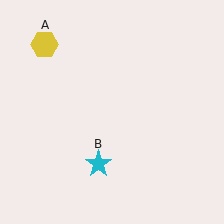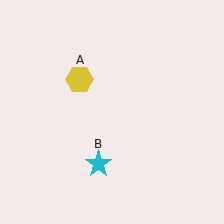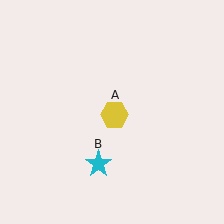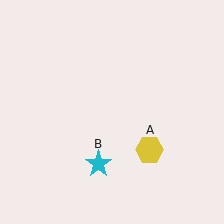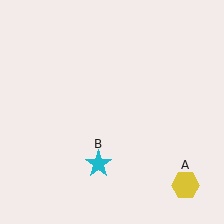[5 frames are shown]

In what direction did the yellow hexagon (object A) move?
The yellow hexagon (object A) moved down and to the right.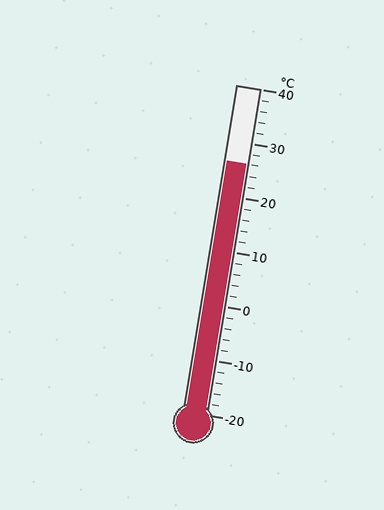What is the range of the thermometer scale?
The thermometer scale ranges from -20°C to 40°C.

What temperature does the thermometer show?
The thermometer shows approximately 26°C.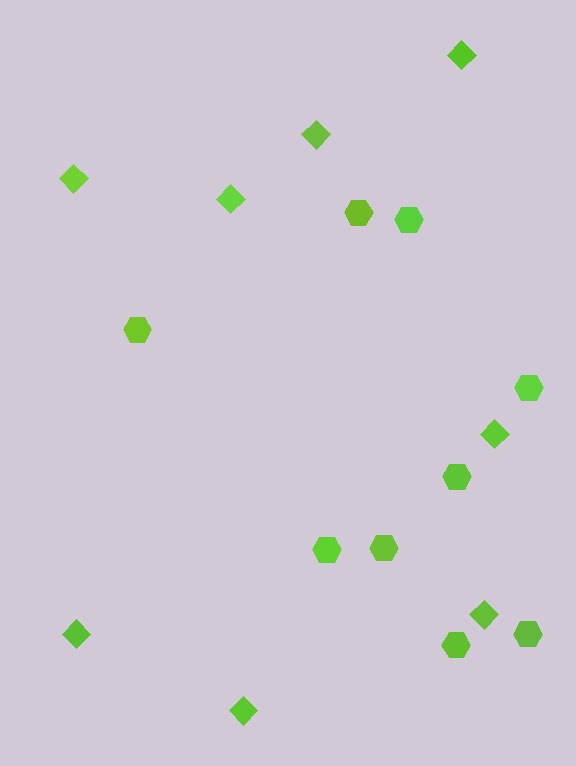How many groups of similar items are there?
There are 2 groups: one group of diamonds (8) and one group of hexagons (9).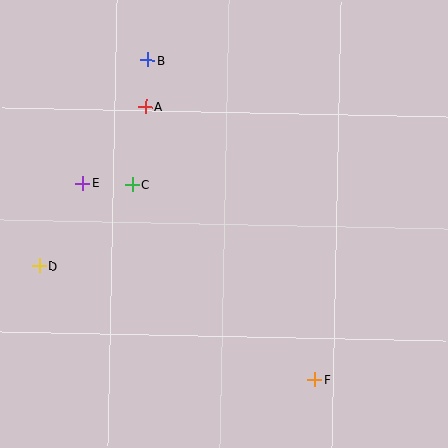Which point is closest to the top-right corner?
Point B is closest to the top-right corner.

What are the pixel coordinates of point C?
Point C is at (132, 185).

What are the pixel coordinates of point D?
Point D is at (39, 266).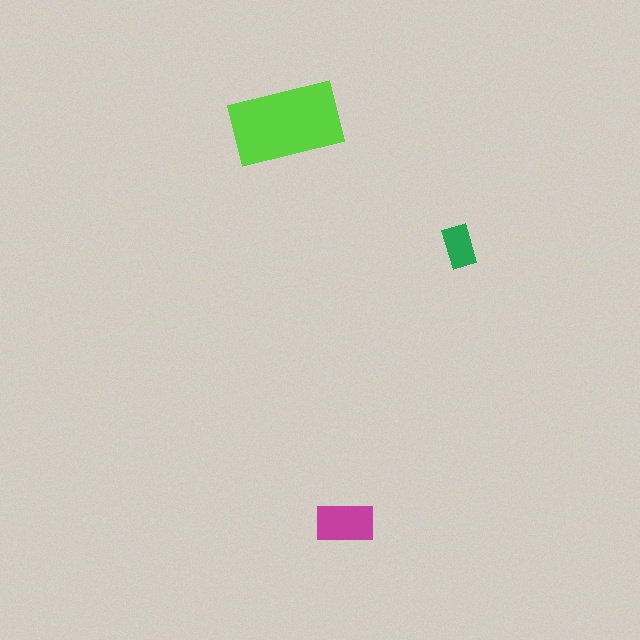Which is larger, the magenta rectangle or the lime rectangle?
The lime one.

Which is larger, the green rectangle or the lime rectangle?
The lime one.